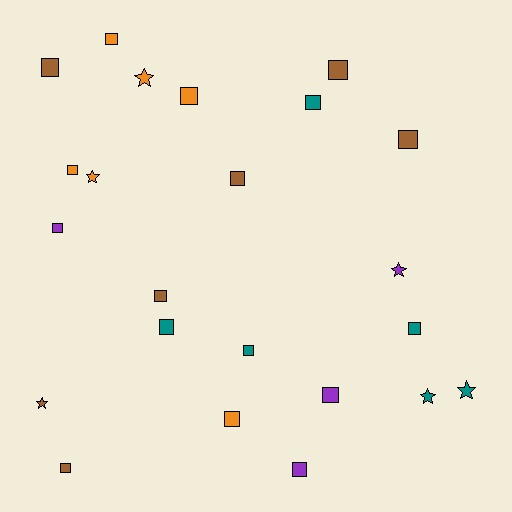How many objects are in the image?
There are 23 objects.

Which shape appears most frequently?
Square, with 17 objects.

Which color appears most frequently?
Brown, with 7 objects.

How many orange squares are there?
There are 4 orange squares.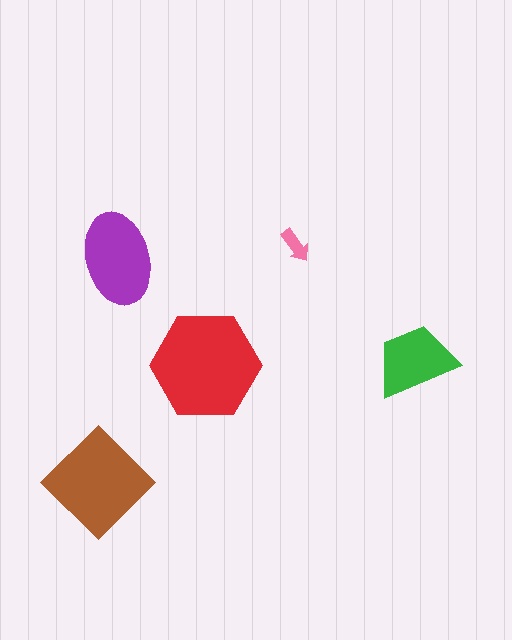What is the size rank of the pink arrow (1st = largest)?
5th.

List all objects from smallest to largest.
The pink arrow, the green trapezoid, the purple ellipse, the brown diamond, the red hexagon.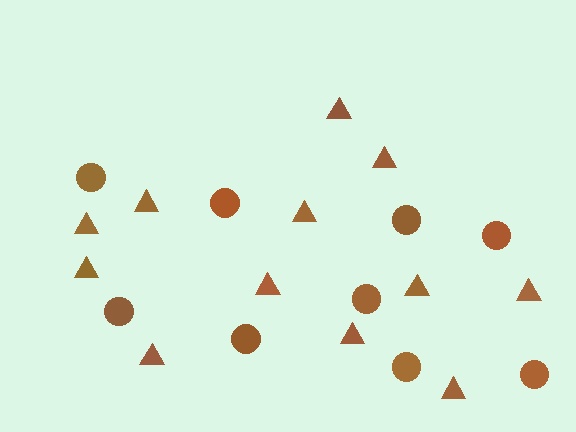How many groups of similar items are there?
There are 2 groups: one group of triangles (12) and one group of circles (9).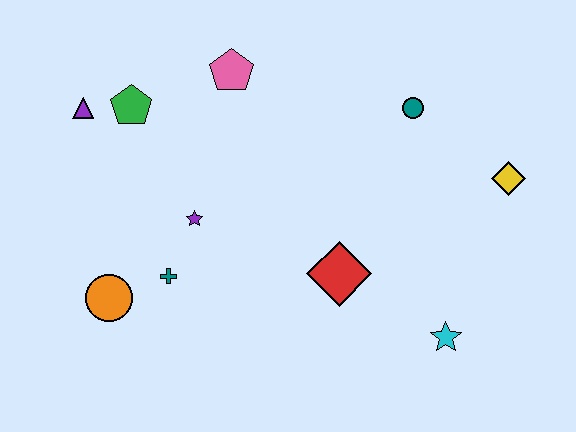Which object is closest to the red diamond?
The cyan star is closest to the red diamond.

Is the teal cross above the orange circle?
Yes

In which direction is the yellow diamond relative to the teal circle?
The yellow diamond is to the right of the teal circle.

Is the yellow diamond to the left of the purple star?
No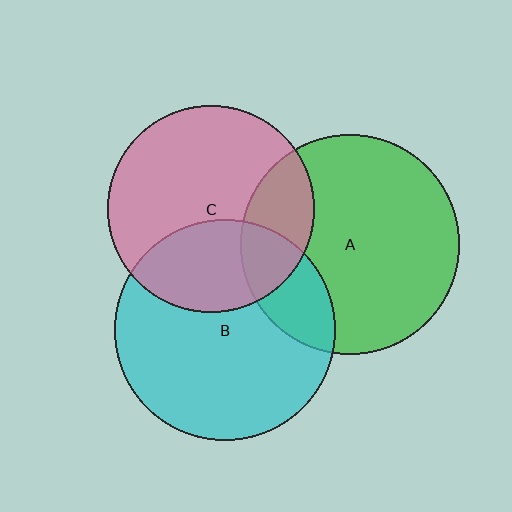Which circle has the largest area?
Circle B (cyan).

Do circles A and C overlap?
Yes.